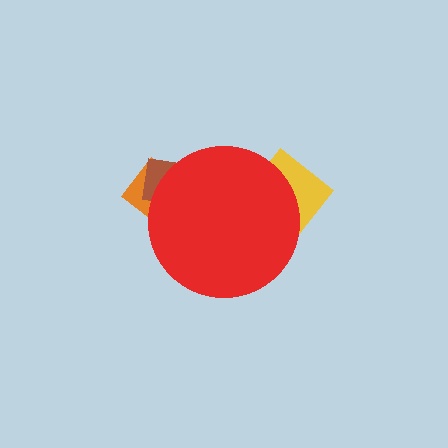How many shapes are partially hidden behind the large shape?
3 shapes are partially hidden.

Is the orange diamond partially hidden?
Yes, the orange diamond is partially hidden behind the red circle.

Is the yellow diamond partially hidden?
Yes, the yellow diamond is partially hidden behind the red circle.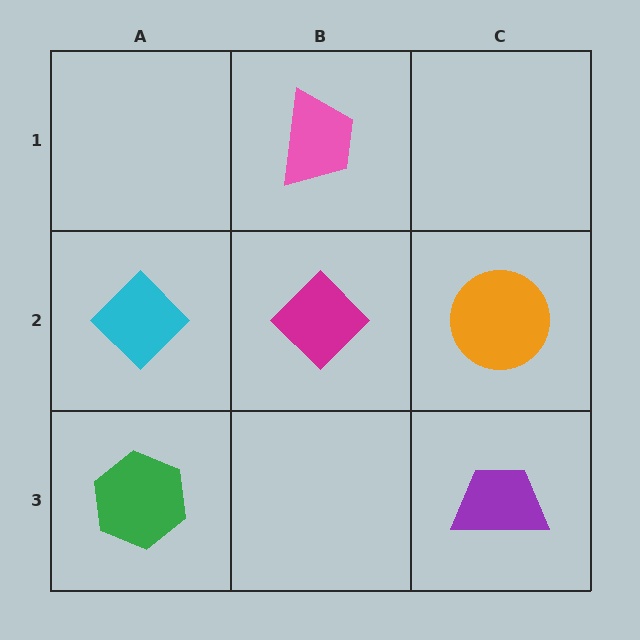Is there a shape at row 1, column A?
No, that cell is empty.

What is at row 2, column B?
A magenta diamond.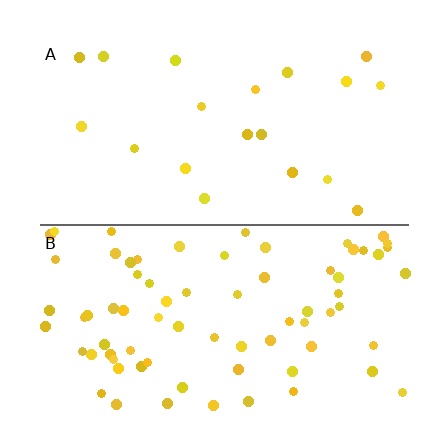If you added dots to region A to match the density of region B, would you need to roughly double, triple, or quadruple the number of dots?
Approximately quadruple.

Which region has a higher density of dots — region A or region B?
B (the bottom).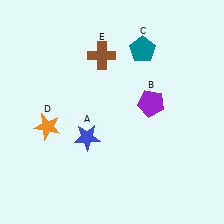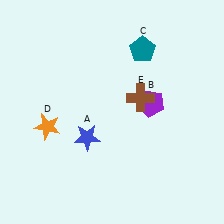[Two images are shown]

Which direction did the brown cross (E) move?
The brown cross (E) moved down.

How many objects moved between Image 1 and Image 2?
1 object moved between the two images.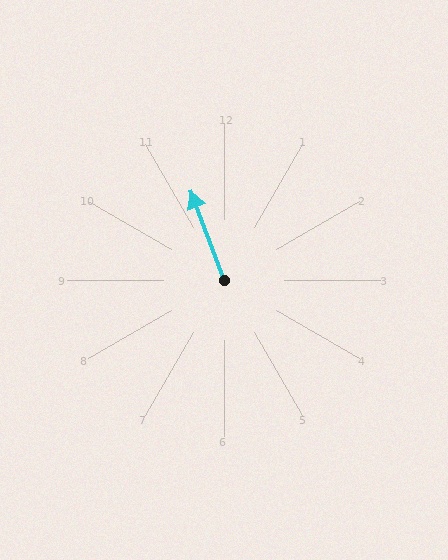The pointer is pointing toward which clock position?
Roughly 11 o'clock.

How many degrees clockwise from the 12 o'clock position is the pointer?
Approximately 339 degrees.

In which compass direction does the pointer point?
North.